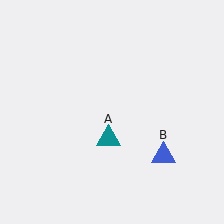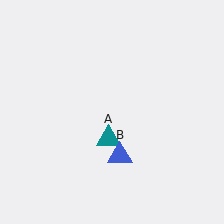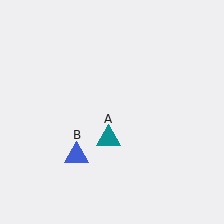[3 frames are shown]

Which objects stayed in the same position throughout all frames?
Teal triangle (object A) remained stationary.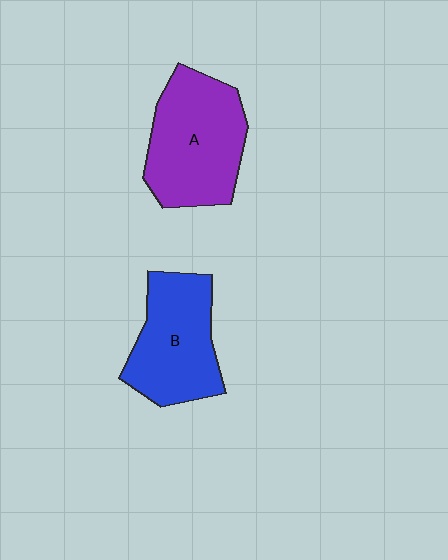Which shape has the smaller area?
Shape B (blue).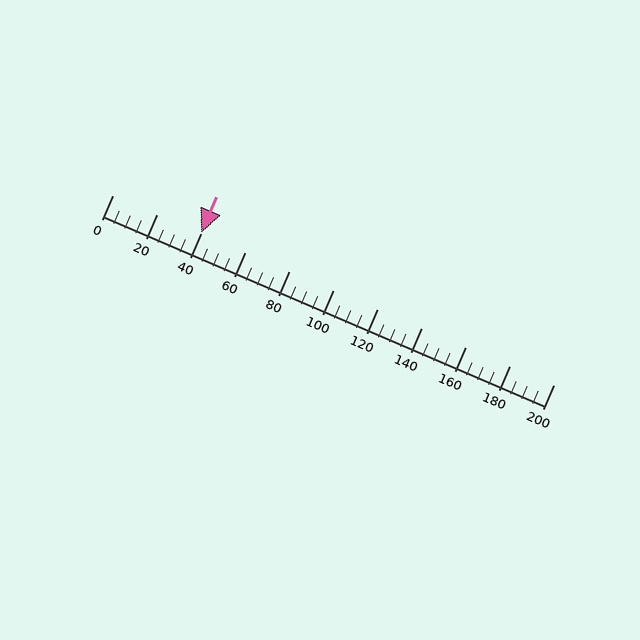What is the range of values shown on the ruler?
The ruler shows values from 0 to 200.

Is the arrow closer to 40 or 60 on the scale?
The arrow is closer to 40.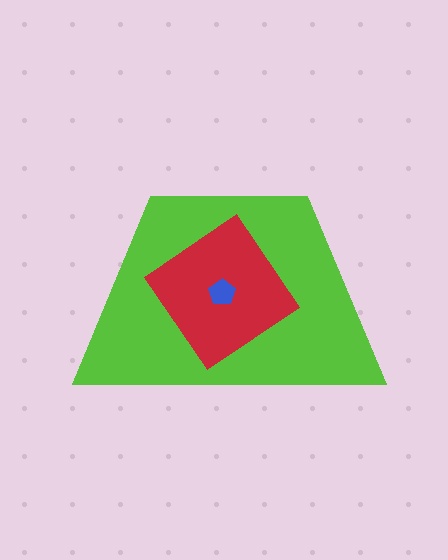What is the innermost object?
The blue pentagon.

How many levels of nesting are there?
3.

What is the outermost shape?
The lime trapezoid.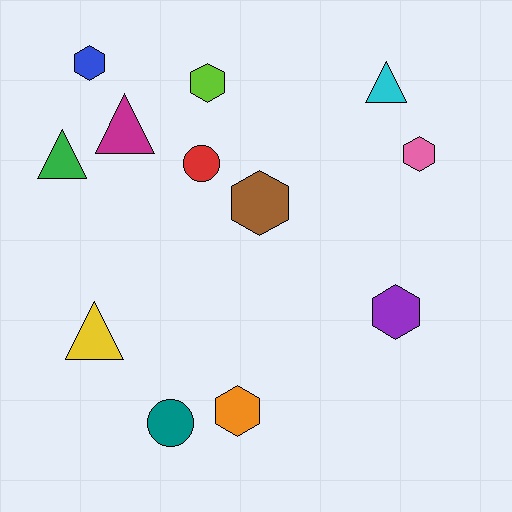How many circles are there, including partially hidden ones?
There are 2 circles.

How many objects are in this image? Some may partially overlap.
There are 12 objects.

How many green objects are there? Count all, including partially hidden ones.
There is 1 green object.